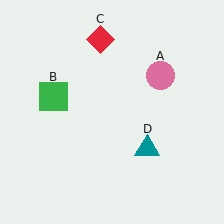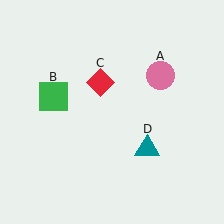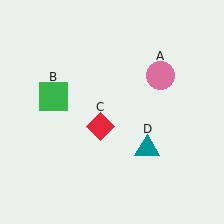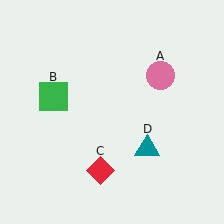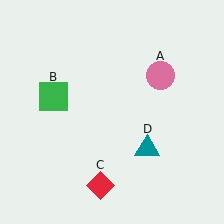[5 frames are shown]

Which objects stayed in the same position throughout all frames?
Pink circle (object A) and green square (object B) and teal triangle (object D) remained stationary.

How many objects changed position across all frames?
1 object changed position: red diamond (object C).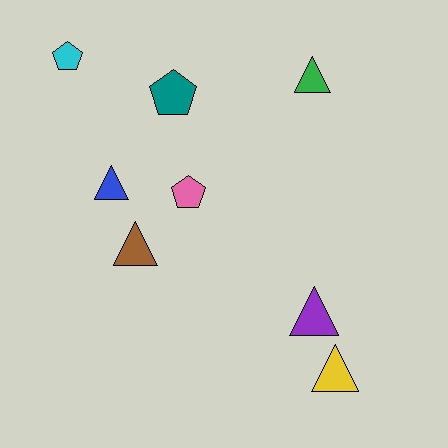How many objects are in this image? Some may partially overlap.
There are 8 objects.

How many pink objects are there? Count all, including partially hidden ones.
There is 1 pink object.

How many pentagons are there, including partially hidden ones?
There are 3 pentagons.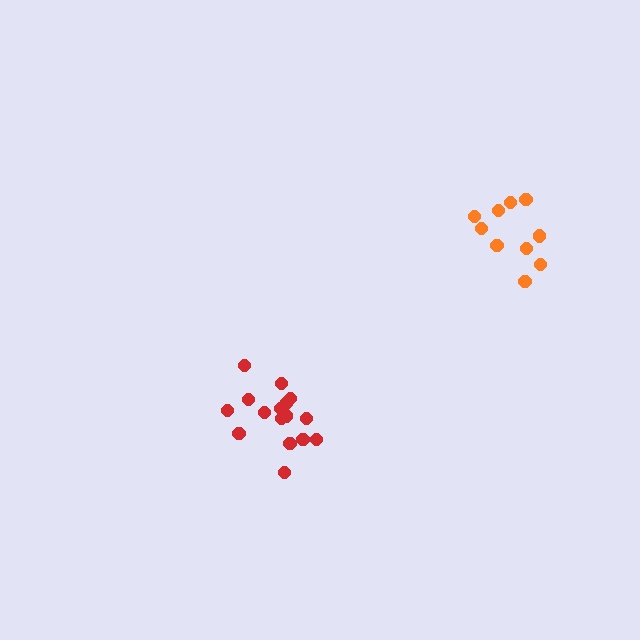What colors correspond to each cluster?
The clusters are colored: red, orange.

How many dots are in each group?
Group 1: 16 dots, Group 2: 10 dots (26 total).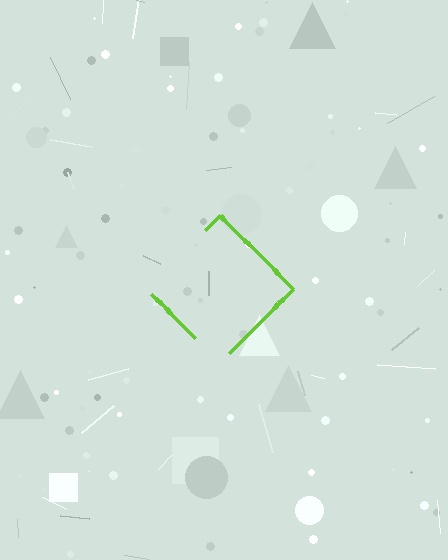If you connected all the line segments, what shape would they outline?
They would outline a diamond.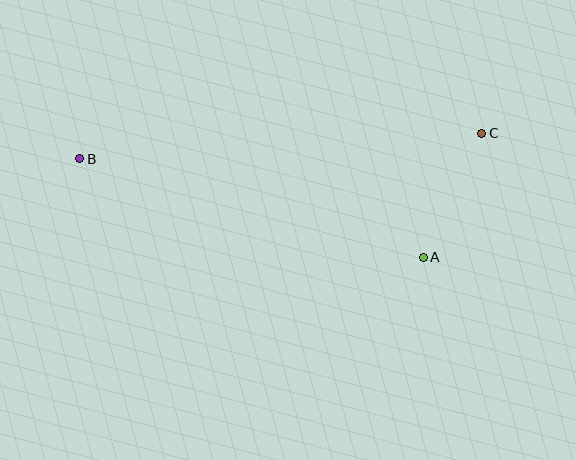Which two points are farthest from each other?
Points B and C are farthest from each other.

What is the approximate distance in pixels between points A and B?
The distance between A and B is approximately 357 pixels.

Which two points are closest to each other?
Points A and C are closest to each other.